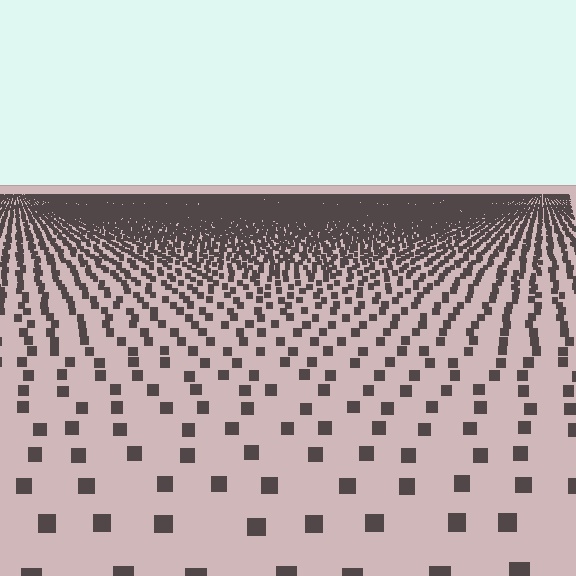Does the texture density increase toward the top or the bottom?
Density increases toward the top.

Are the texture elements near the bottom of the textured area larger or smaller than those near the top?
Larger. Near the bottom, elements are closer to the viewer and appear at a bigger on-screen size.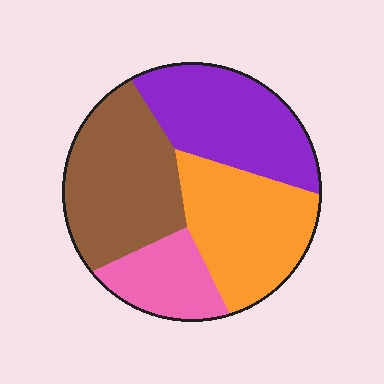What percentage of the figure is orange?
Orange takes up about one quarter (1/4) of the figure.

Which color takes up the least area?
Pink, at roughly 15%.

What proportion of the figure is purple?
Purple covers roughly 25% of the figure.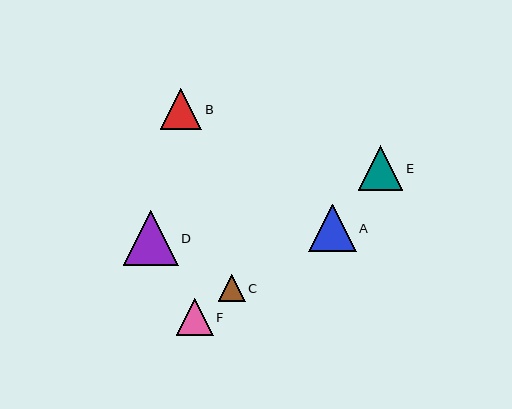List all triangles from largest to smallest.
From largest to smallest: D, A, E, B, F, C.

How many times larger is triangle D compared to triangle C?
Triangle D is approximately 2.0 times the size of triangle C.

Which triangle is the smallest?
Triangle C is the smallest with a size of approximately 27 pixels.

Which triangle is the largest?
Triangle D is the largest with a size of approximately 55 pixels.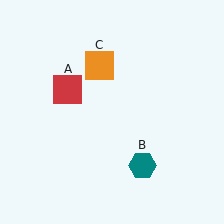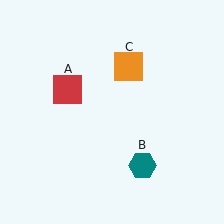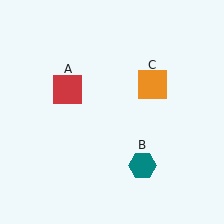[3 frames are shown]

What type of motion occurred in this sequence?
The orange square (object C) rotated clockwise around the center of the scene.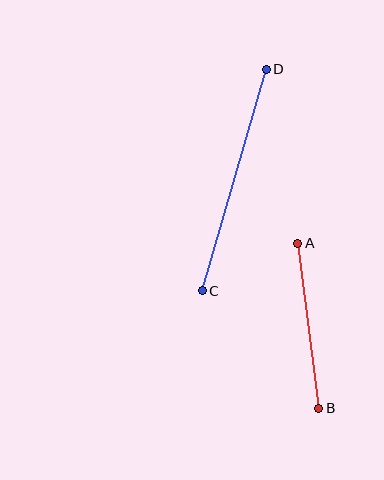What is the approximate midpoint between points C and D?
The midpoint is at approximately (234, 180) pixels.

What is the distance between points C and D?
The distance is approximately 231 pixels.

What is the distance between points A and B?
The distance is approximately 166 pixels.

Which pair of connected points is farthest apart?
Points C and D are farthest apart.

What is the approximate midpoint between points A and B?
The midpoint is at approximately (308, 326) pixels.